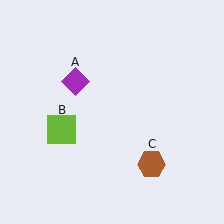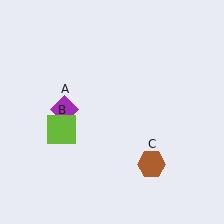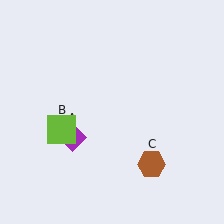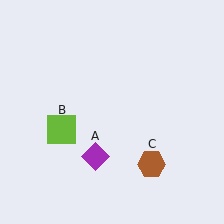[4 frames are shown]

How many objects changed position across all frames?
1 object changed position: purple diamond (object A).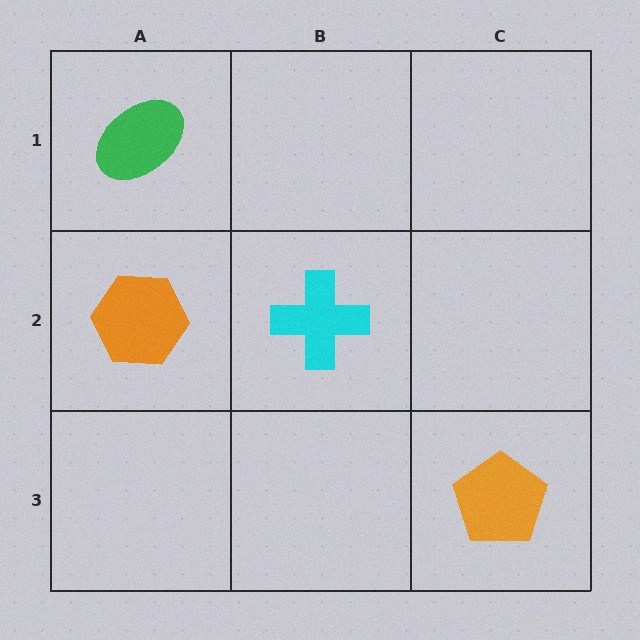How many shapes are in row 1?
1 shape.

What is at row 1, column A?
A green ellipse.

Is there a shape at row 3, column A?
No, that cell is empty.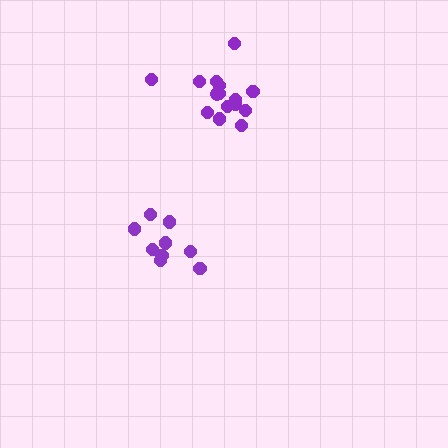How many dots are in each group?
Group 1: 9 dots, Group 2: 15 dots (24 total).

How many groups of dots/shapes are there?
There are 2 groups.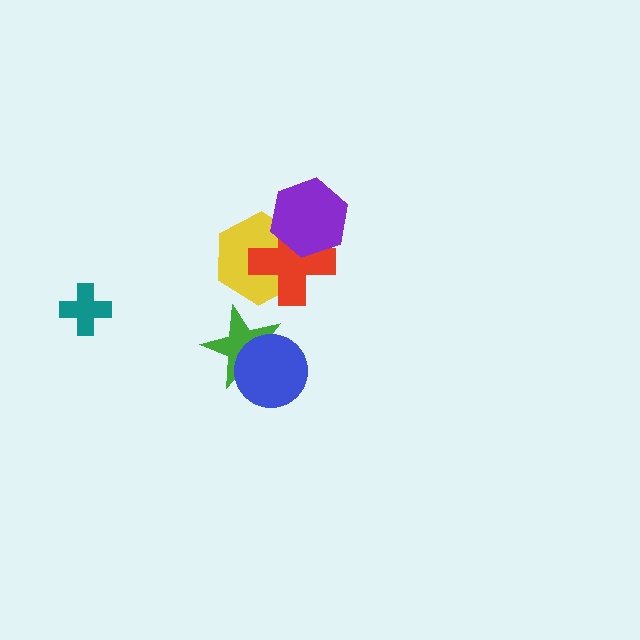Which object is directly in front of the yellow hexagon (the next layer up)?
The red cross is directly in front of the yellow hexagon.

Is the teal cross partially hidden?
No, no other shape covers it.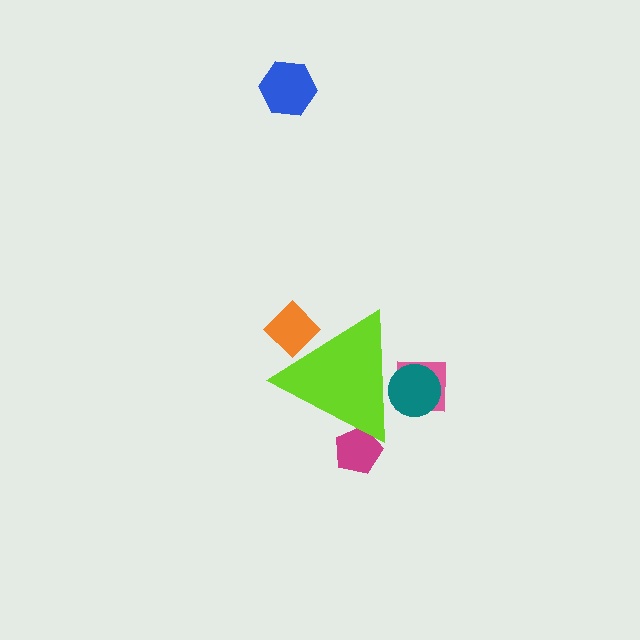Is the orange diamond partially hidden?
Yes, the orange diamond is partially hidden behind the lime triangle.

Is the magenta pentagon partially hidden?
Yes, the magenta pentagon is partially hidden behind the lime triangle.